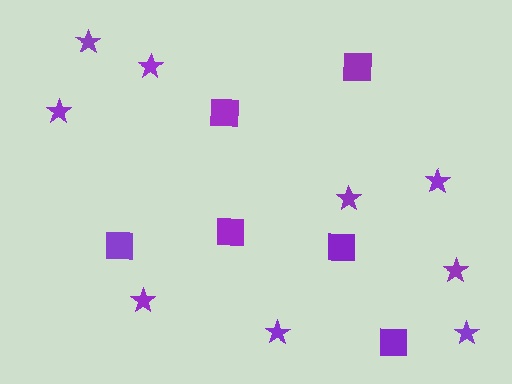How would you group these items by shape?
There are 2 groups: one group of stars (9) and one group of squares (6).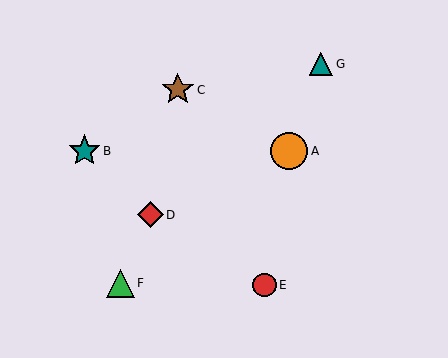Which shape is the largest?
The orange circle (labeled A) is the largest.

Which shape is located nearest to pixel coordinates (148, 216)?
The red diamond (labeled D) at (150, 215) is nearest to that location.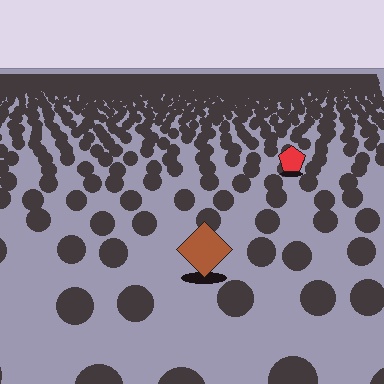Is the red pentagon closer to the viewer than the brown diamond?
No. The brown diamond is closer — you can tell from the texture gradient: the ground texture is coarser near it.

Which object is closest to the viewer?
The brown diamond is closest. The texture marks near it are larger and more spread out.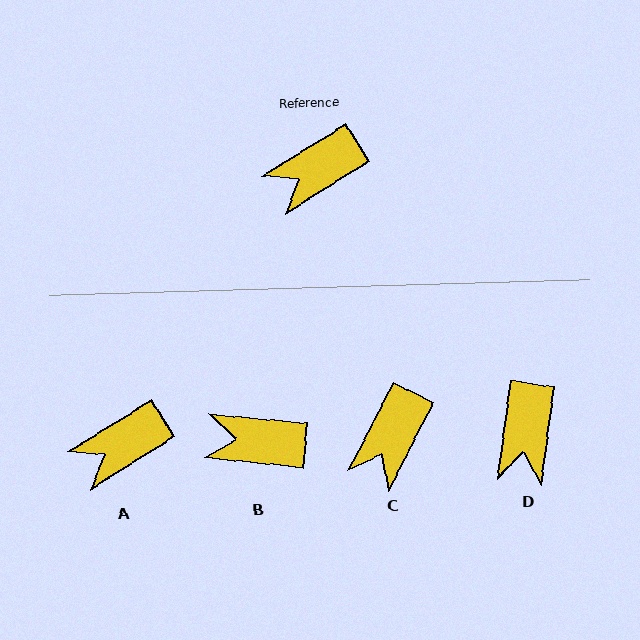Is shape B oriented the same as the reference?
No, it is off by about 38 degrees.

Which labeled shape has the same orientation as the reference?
A.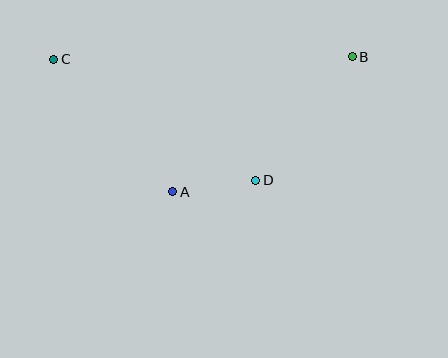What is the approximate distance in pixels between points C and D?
The distance between C and D is approximately 235 pixels.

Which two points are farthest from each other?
Points B and C are farthest from each other.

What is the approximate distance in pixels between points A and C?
The distance between A and C is approximately 178 pixels.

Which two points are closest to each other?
Points A and D are closest to each other.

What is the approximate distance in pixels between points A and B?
The distance between A and B is approximately 225 pixels.